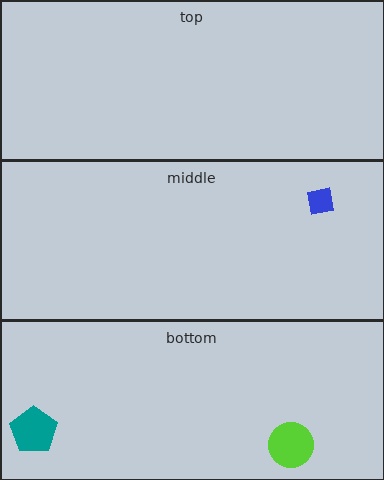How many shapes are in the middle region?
1.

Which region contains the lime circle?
The bottom region.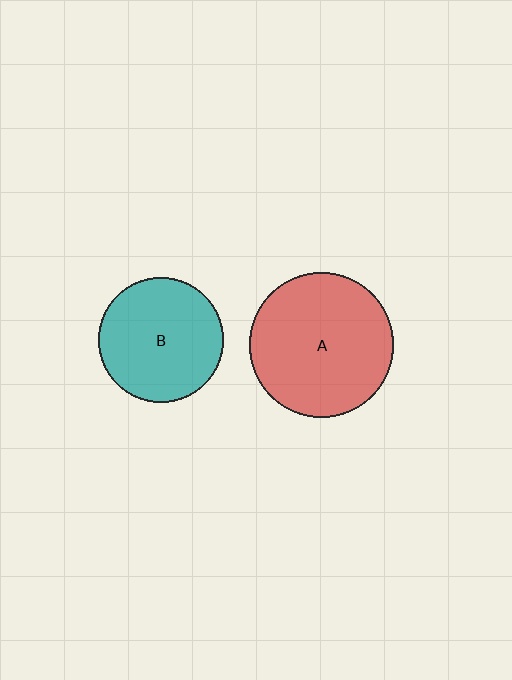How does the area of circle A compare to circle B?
Approximately 1.3 times.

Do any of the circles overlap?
No, none of the circles overlap.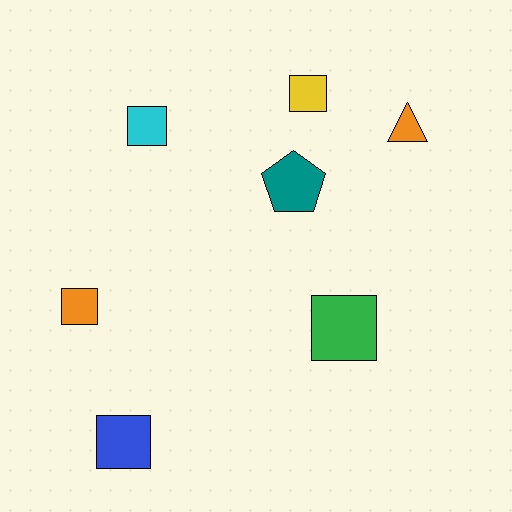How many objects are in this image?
There are 7 objects.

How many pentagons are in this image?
There is 1 pentagon.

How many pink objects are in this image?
There are no pink objects.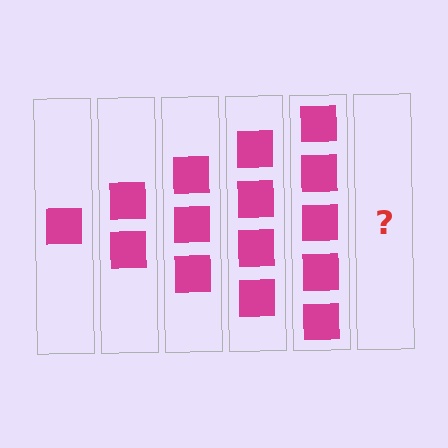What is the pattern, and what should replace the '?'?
The pattern is that each step adds one more square. The '?' should be 6 squares.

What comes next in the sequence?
The next element should be 6 squares.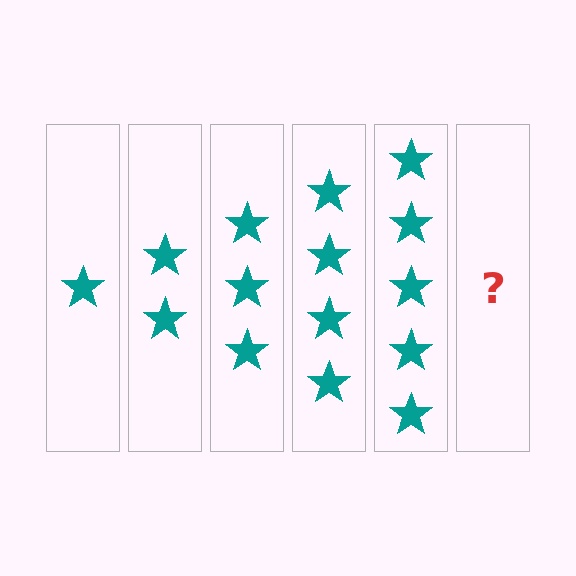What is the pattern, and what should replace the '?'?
The pattern is that each step adds one more star. The '?' should be 6 stars.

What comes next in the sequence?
The next element should be 6 stars.